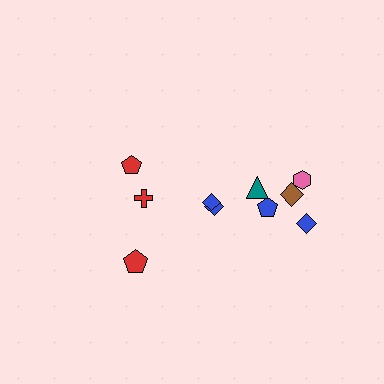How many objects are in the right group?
There are 7 objects.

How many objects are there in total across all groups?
There are 10 objects.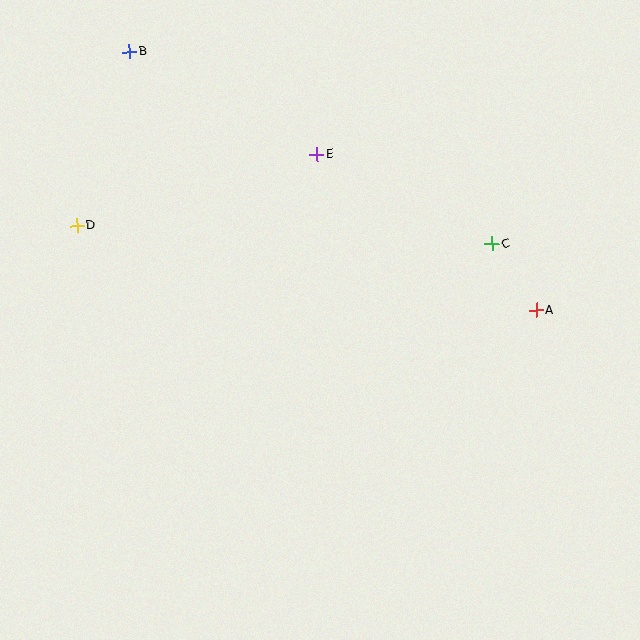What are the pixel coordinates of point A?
Point A is at (536, 310).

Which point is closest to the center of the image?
Point E at (317, 154) is closest to the center.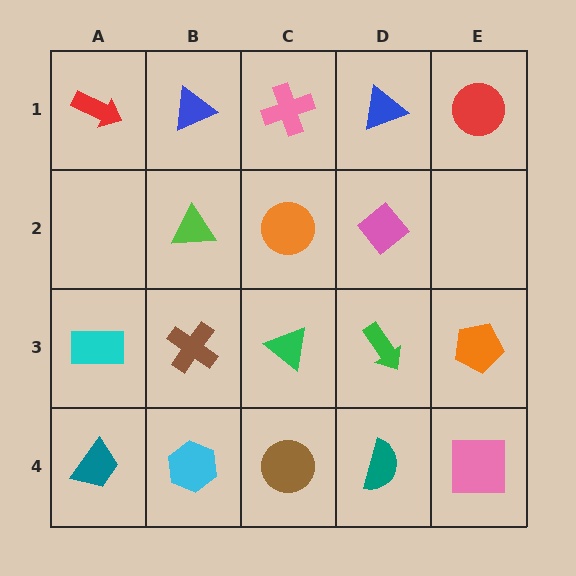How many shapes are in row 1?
5 shapes.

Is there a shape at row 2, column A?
No, that cell is empty.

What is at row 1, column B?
A blue triangle.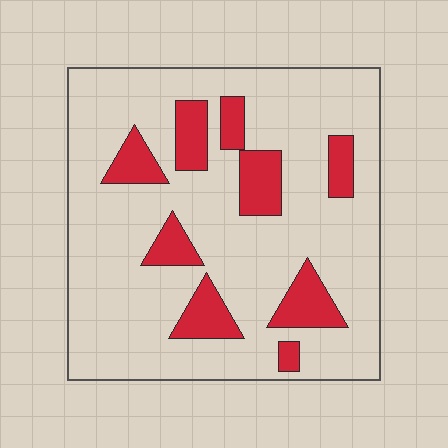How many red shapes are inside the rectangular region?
9.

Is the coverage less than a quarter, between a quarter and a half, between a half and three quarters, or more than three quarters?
Less than a quarter.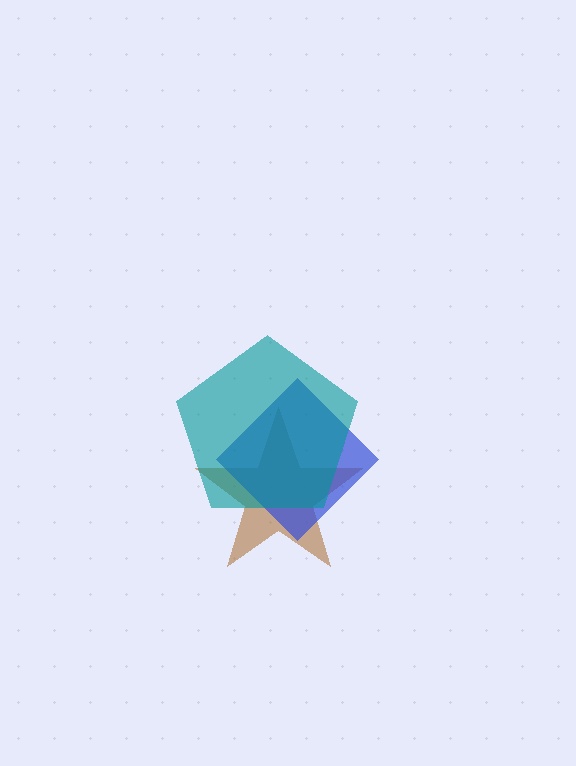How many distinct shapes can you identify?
There are 3 distinct shapes: a brown star, a blue diamond, a teal pentagon.